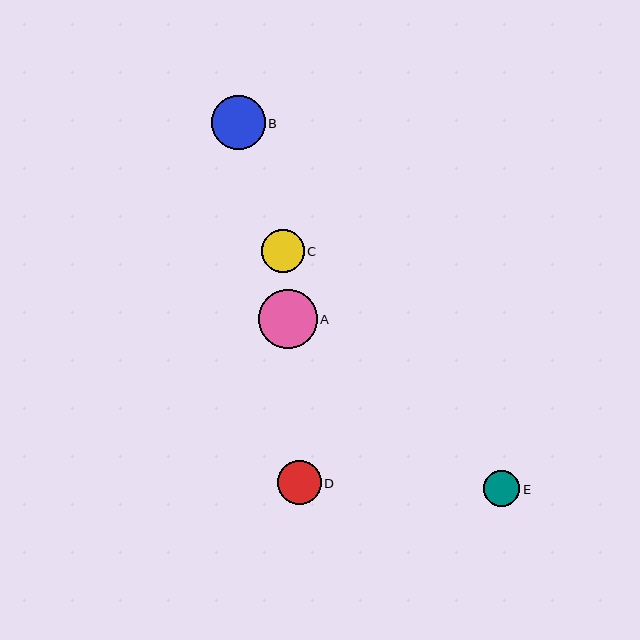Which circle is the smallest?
Circle E is the smallest with a size of approximately 36 pixels.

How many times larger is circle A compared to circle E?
Circle A is approximately 1.6 times the size of circle E.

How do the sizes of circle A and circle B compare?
Circle A and circle B are approximately the same size.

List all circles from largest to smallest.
From largest to smallest: A, B, D, C, E.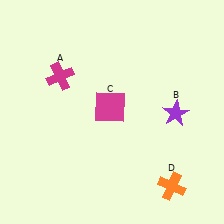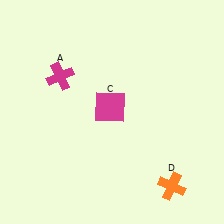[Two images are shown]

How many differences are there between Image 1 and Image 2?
There is 1 difference between the two images.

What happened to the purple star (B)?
The purple star (B) was removed in Image 2. It was in the bottom-right area of Image 1.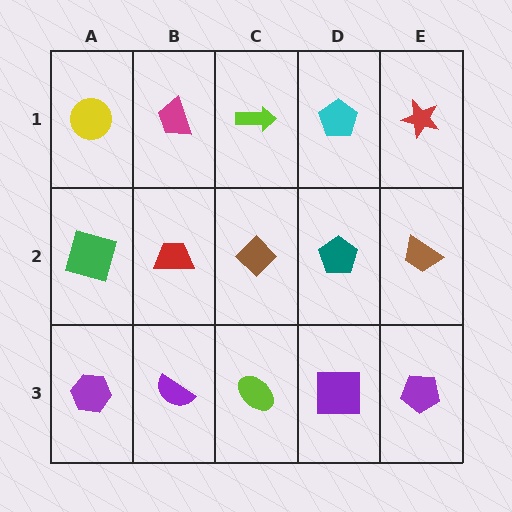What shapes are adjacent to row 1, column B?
A red trapezoid (row 2, column B), a yellow circle (row 1, column A), a lime arrow (row 1, column C).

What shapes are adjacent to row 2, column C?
A lime arrow (row 1, column C), a lime ellipse (row 3, column C), a red trapezoid (row 2, column B), a teal pentagon (row 2, column D).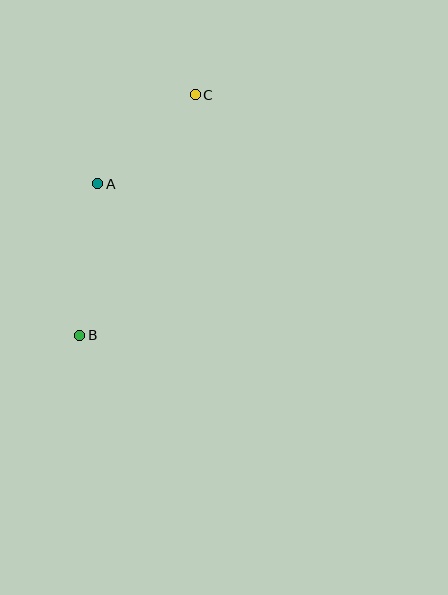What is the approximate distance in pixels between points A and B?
The distance between A and B is approximately 153 pixels.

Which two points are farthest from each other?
Points B and C are farthest from each other.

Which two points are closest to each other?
Points A and C are closest to each other.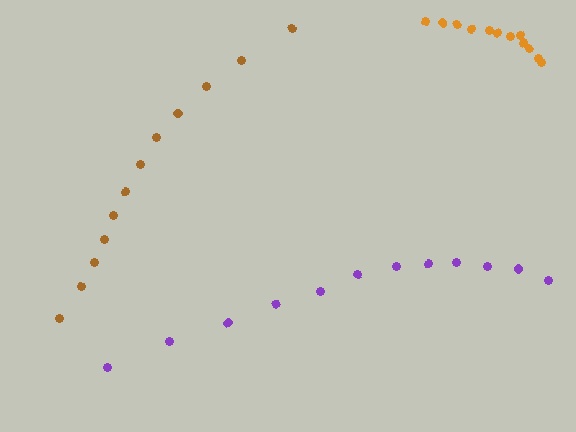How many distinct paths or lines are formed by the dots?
There are 3 distinct paths.